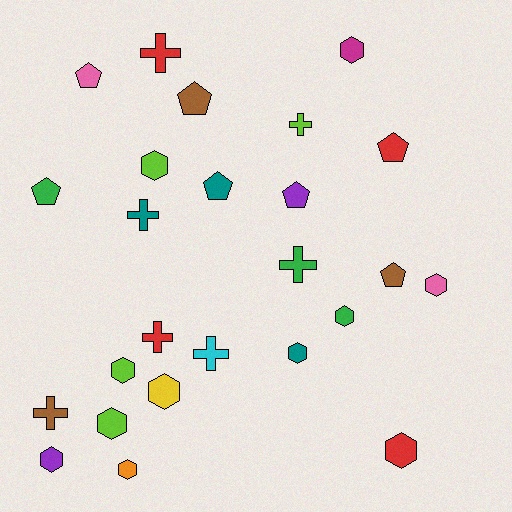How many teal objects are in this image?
There are 3 teal objects.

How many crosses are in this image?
There are 7 crosses.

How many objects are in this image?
There are 25 objects.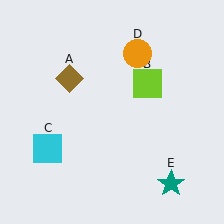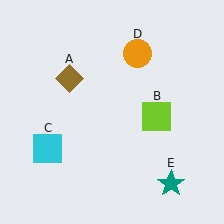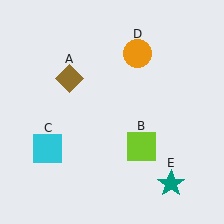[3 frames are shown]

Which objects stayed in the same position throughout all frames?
Brown diamond (object A) and cyan square (object C) and orange circle (object D) and teal star (object E) remained stationary.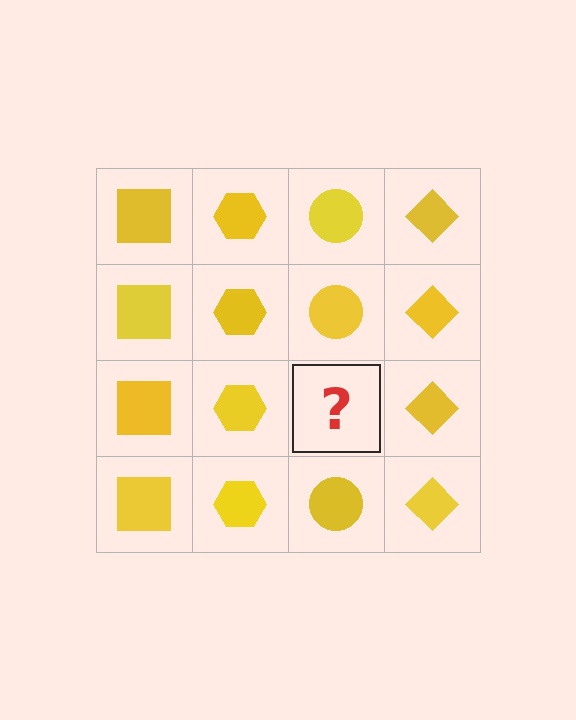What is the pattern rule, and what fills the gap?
The rule is that each column has a consistent shape. The gap should be filled with a yellow circle.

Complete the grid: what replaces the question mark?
The question mark should be replaced with a yellow circle.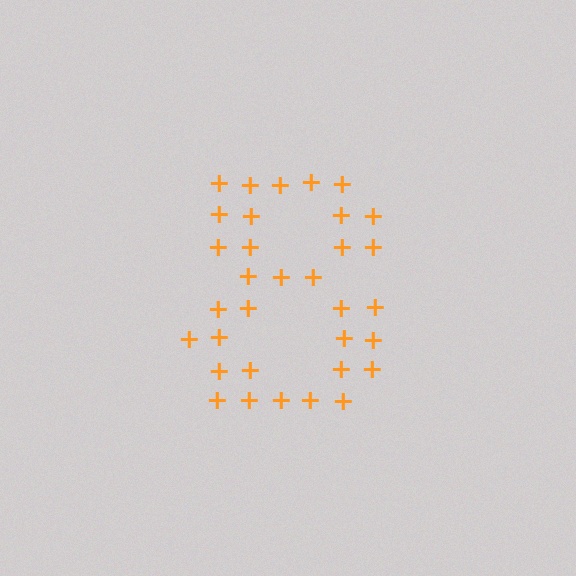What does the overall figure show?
The overall figure shows the digit 8.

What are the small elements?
The small elements are plus signs.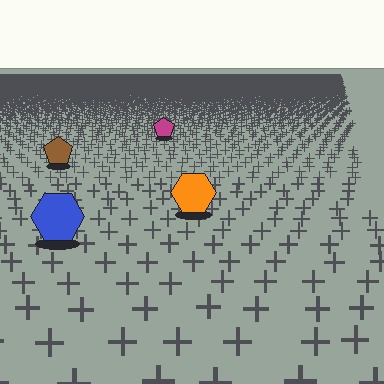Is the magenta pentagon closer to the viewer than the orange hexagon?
No. The orange hexagon is closer — you can tell from the texture gradient: the ground texture is coarser near it.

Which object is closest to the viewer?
The blue hexagon is closest. The texture marks near it are larger and more spread out.